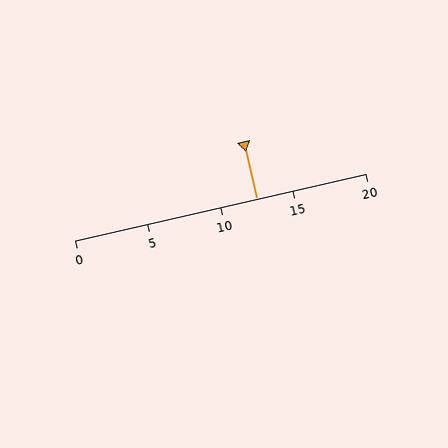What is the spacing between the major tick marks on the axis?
The major ticks are spaced 5 apart.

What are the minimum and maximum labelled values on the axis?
The axis runs from 0 to 20.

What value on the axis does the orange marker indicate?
The marker indicates approximately 12.5.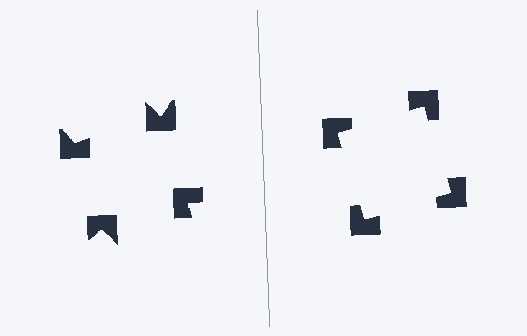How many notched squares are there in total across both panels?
8 — 4 on each side.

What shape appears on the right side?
An illusory square.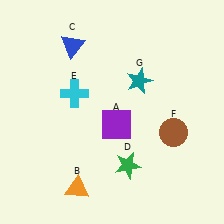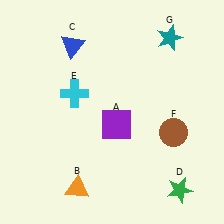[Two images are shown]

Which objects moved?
The objects that moved are: the green star (D), the teal star (G).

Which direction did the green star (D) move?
The green star (D) moved right.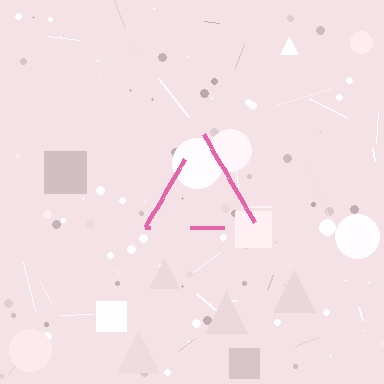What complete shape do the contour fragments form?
The contour fragments form a triangle.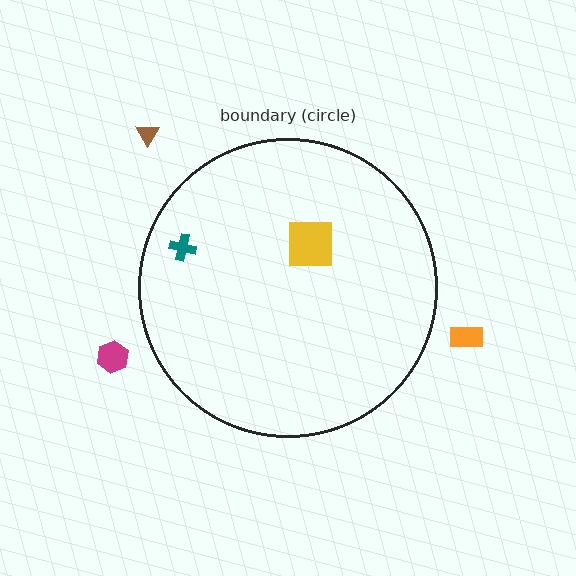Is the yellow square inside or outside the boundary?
Inside.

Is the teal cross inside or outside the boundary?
Inside.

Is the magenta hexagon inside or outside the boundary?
Outside.